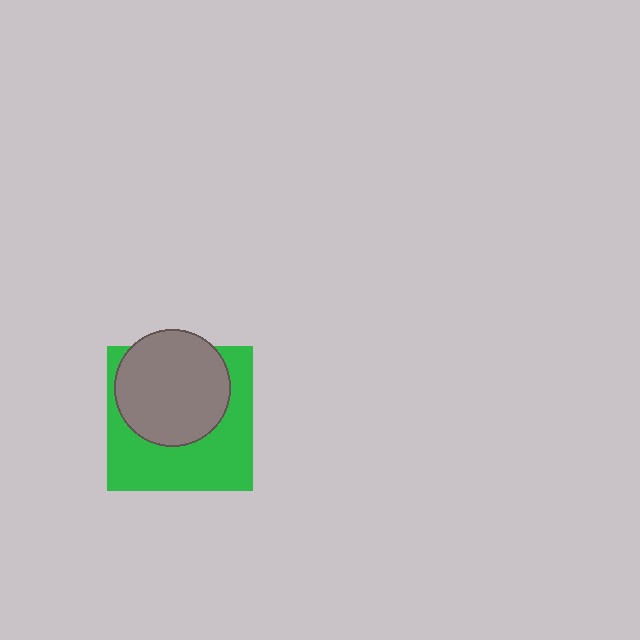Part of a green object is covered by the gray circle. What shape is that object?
It is a square.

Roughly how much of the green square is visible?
About half of it is visible (roughly 53%).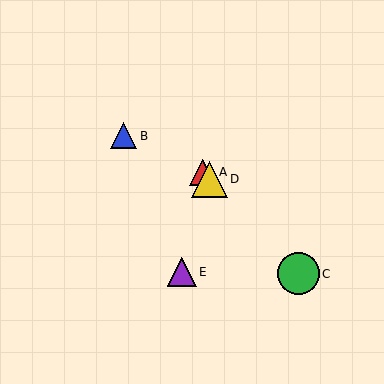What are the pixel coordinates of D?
Object D is at (209, 179).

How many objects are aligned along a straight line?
3 objects (A, C, D) are aligned along a straight line.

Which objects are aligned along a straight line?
Objects A, C, D are aligned along a straight line.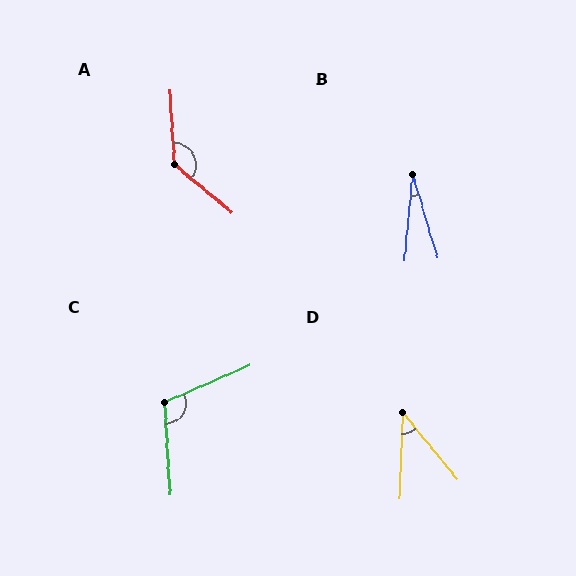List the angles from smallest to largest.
B (22°), D (41°), C (110°), A (133°).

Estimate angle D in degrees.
Approximately 41 degrees.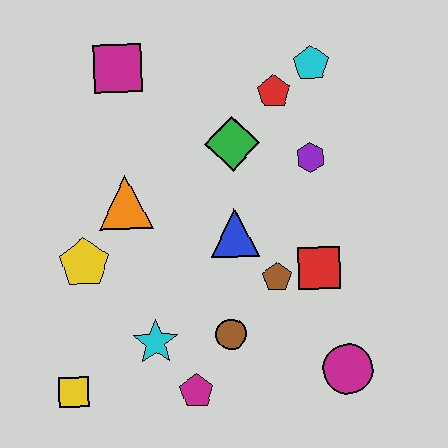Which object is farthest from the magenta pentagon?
The cyan pentagon is farthest from the magenta pentagon.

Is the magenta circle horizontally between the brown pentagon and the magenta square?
No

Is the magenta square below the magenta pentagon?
No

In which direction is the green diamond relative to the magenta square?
The green diamond is to the right of the magenta square.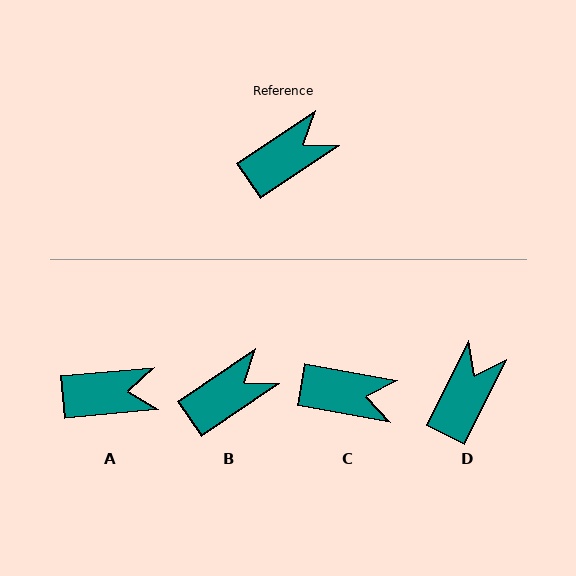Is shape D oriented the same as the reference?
No, it is off by about 29 degrees.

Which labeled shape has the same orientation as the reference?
B.